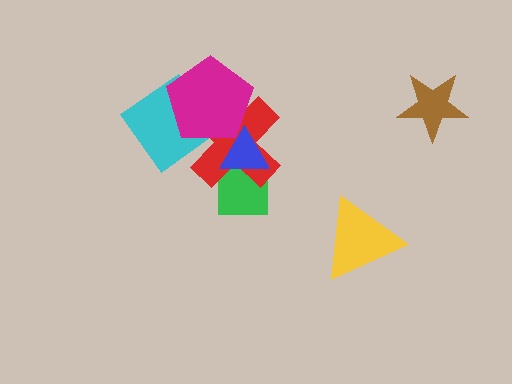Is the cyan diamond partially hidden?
Yes, it is partially covered by another shape.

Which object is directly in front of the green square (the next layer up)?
The red cross is directly in front of the green square.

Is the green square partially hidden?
Yes, it is partially covered by another shape.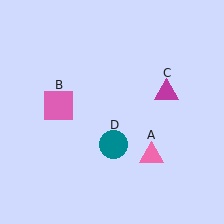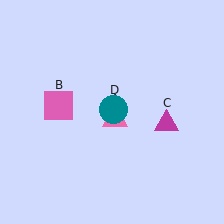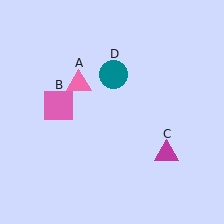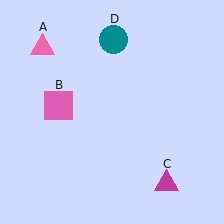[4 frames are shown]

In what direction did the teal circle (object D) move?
The teal circle (object D) moved up.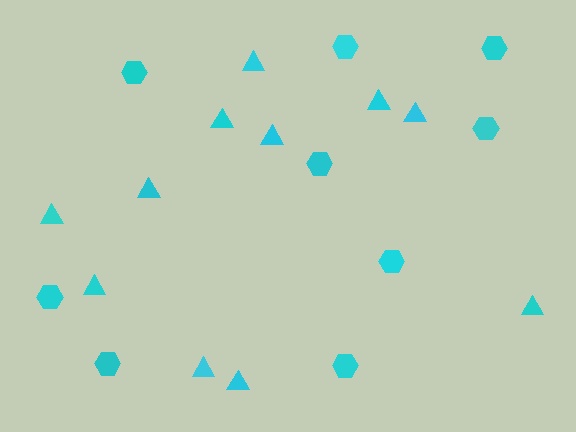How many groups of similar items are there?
There are 2 groups: one group of triangles (11) and one group of hexagons (9).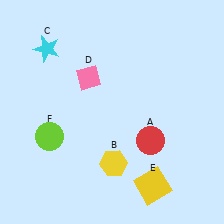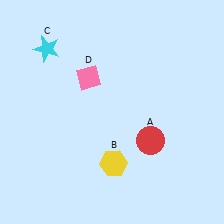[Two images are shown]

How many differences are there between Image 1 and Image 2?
There are 2 differences between the two images.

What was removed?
The lime circle (F), the yellow square (E) were removed in Image 2.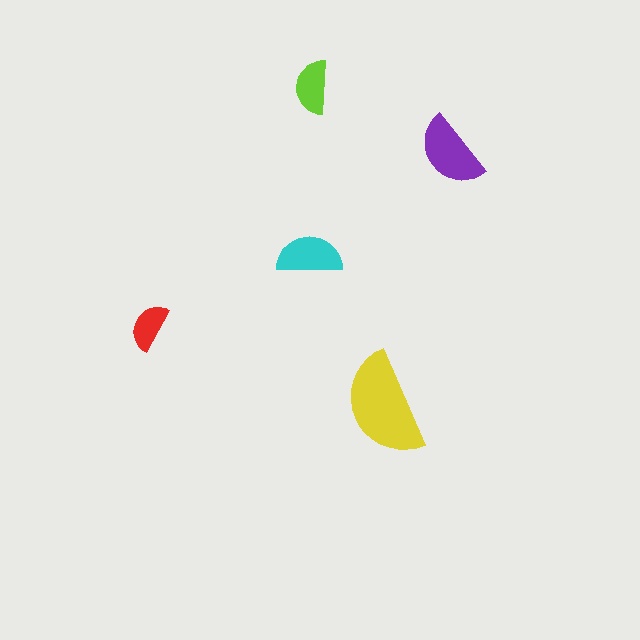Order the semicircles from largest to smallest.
the yellow one, the purple one, the cyan one, the lime one, the red one.